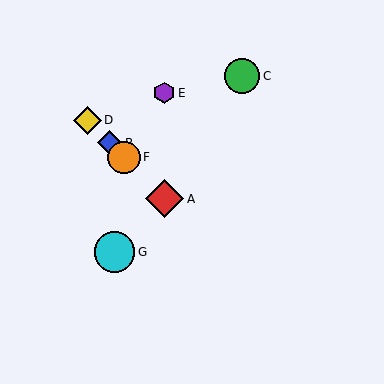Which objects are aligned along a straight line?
Objects A, B, D, F are aligned along a straight line.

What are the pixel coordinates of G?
Object G is at (115, 252).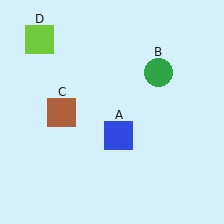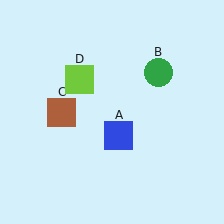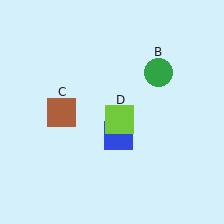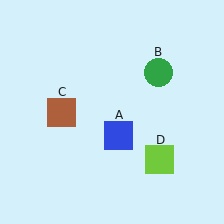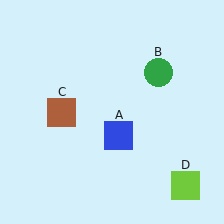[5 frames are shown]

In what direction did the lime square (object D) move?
The lime square (object D) moved down and to the right.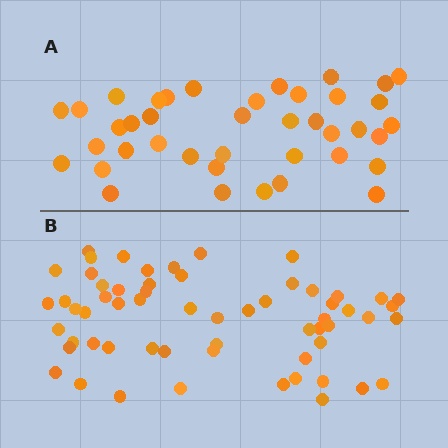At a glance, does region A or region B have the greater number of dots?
Region B (the bottom region) has more dots.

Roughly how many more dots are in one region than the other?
Region B has approximately 20 more dots than region A.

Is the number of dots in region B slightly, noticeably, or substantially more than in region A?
Region B has substantially more. The ratio is roughly 1.5 to 1.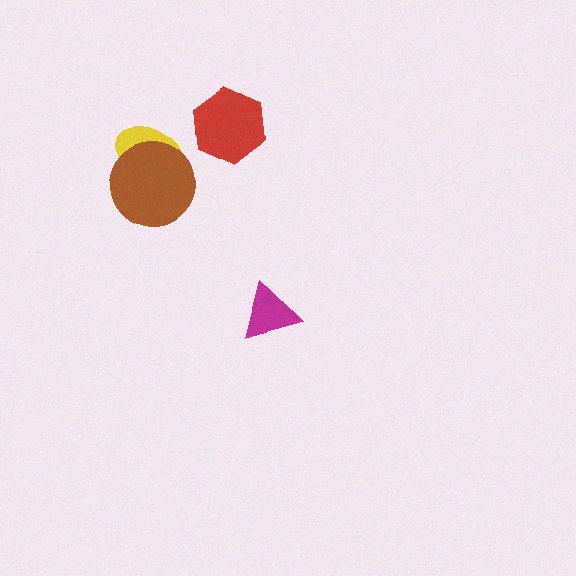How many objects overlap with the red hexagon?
0 objects overlap with the red hexagon.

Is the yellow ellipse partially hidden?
Yes, it is partially covered by another shape.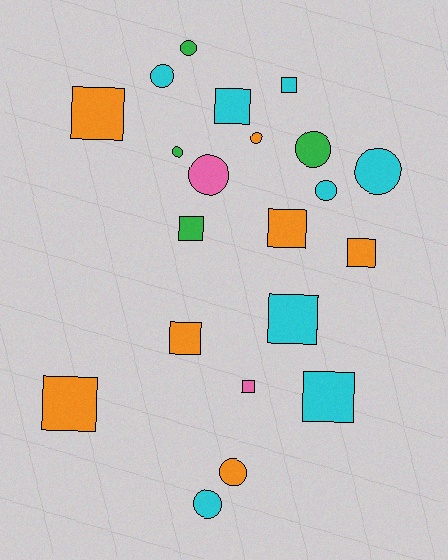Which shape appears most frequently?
Square, with 11 objects.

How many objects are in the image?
There are 21 objects.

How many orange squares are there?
There are 5 orange squares.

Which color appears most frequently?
Cyan, with 8 objects.